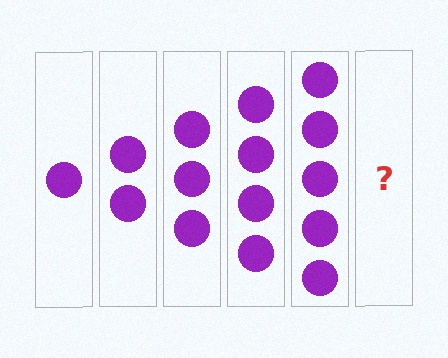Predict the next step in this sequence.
The next step is 6 circles.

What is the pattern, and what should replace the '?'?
The pattern is that each step adds one more circle. The '?' should be 6 circles.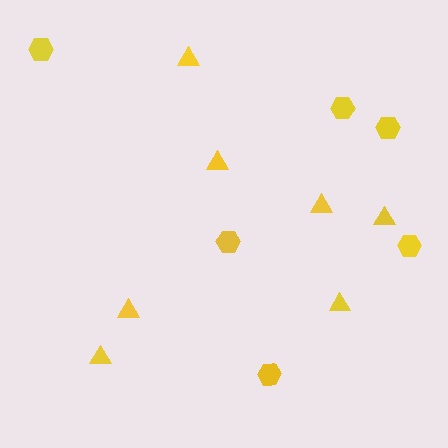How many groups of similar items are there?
There are 2 groups: one group of hexagons (6) and one group of triangles (7).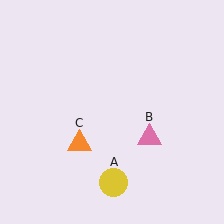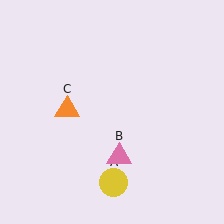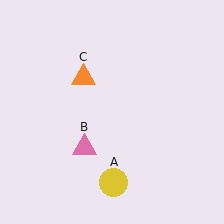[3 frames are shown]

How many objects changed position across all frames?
2 objects changed position: pink triangle (object B), orange triangle (object C).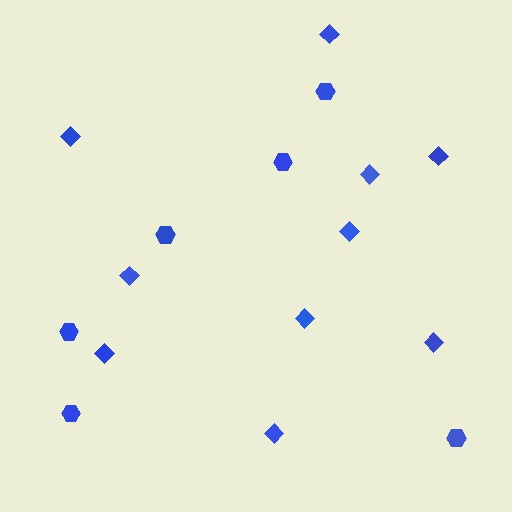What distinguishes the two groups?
There are 2 groups: one group of hexagons (6) and one group of diamonds (10).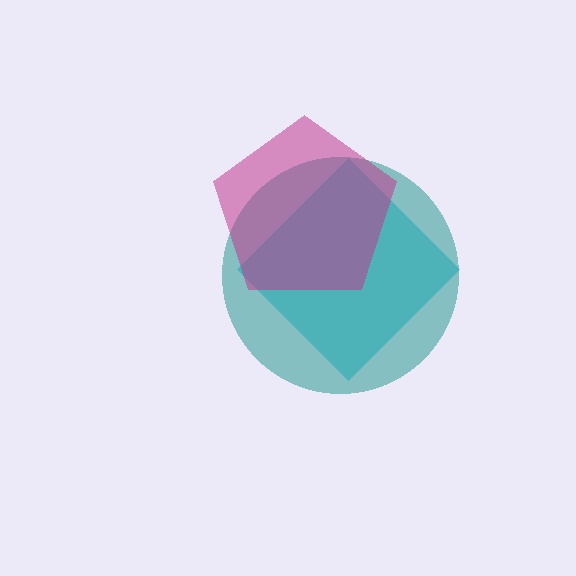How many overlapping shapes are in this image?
There are 3 overlapping shapes in the image.